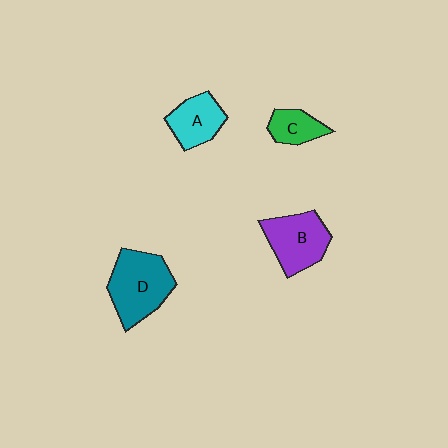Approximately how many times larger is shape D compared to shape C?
Approximately 2.2 times.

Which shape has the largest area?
Shape D (teal).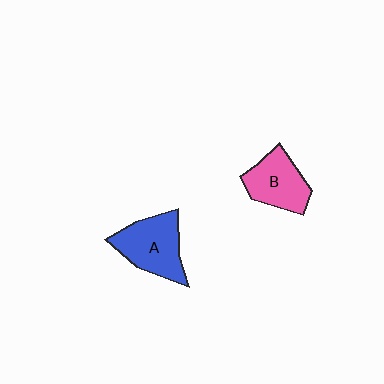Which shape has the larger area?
Shape A (blue).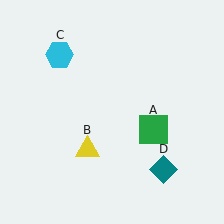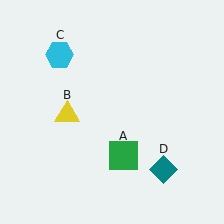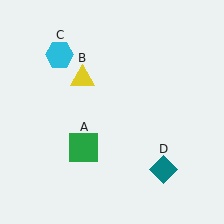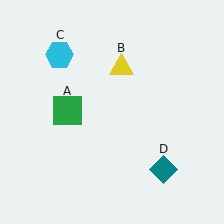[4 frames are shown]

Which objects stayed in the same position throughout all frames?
Cyan hexagon (object C) and teal diamond (object D) remained stationary.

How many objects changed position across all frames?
2 objects changed position: green square (object A), yellow triangle (object B).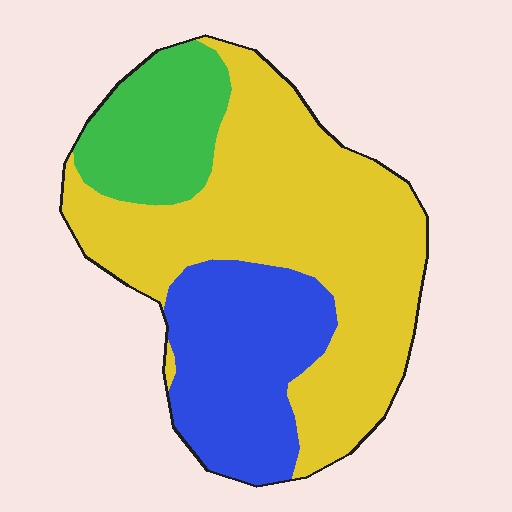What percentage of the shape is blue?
Blue covers about 25% of the shape.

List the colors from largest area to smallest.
From largest to smallest: yellow, blue, green.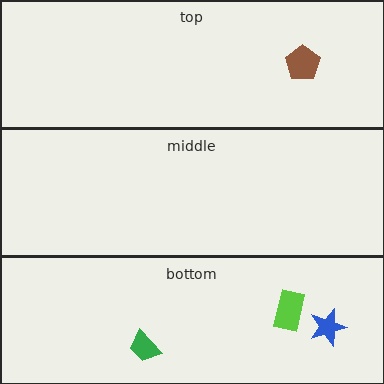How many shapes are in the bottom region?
3.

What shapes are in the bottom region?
The green trapezoid, the lime rectangle, the blue star.